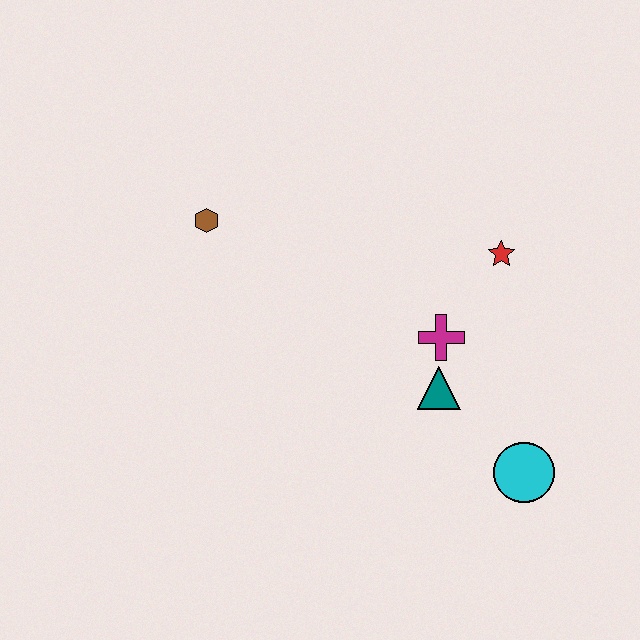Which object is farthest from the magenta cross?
The brown hexagon is farthest from the magenta cross.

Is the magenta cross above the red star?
No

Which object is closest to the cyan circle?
The teal triangle is closest to the cyan circle.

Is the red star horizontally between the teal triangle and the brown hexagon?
No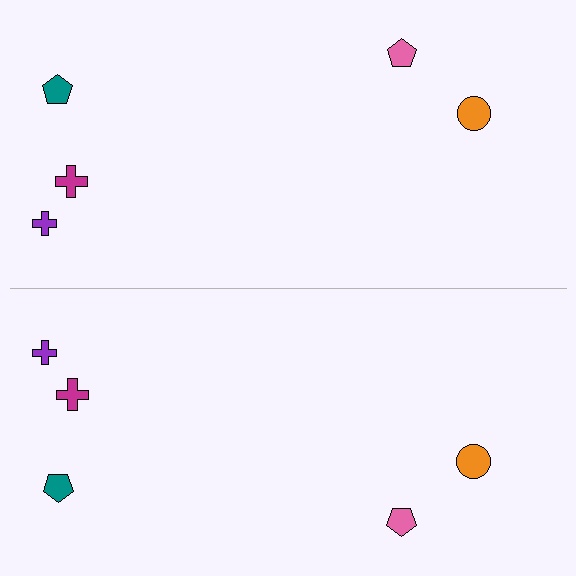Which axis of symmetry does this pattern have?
The pattern has a horizontal axis of symmetry running through the center of the image.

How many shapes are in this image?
There are 10 shapes in this image.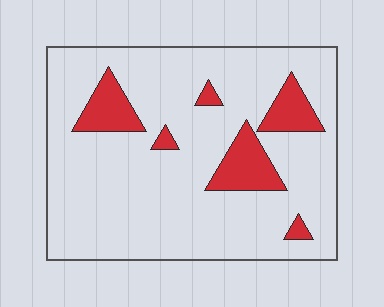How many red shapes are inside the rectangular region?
6.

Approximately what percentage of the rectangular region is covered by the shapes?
Approximately 15%.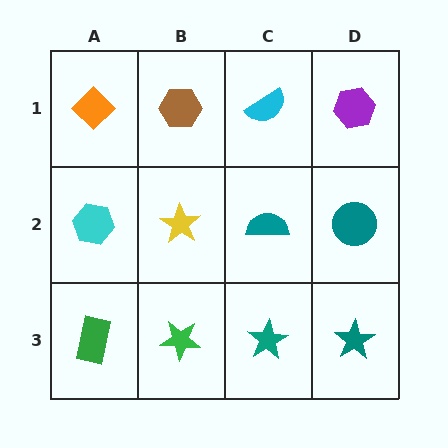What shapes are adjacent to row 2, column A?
An orange diamond (row 1, column A), a green rectangle (row 3, column A), a yellow star (row 2, column B).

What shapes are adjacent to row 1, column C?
A teal semicircle (row 2, column C), a brown hexagon (row 1, column B), a purple hexagon (row 1, column D).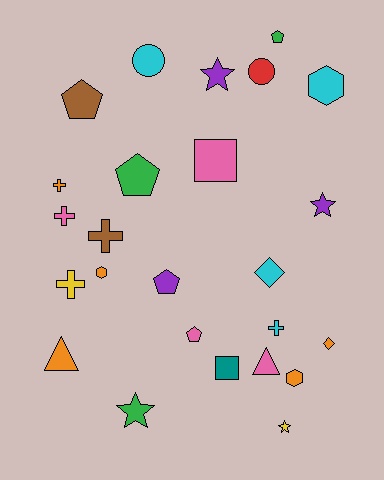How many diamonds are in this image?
There are 2 diamonds.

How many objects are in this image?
There are 25 objects.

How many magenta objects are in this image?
There are no magenta objects.